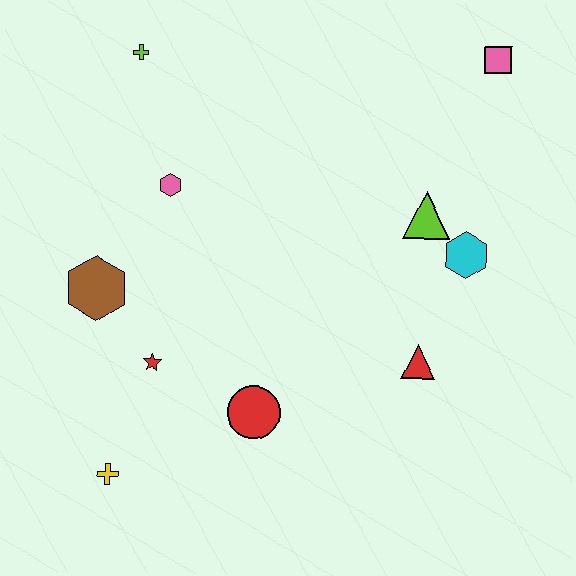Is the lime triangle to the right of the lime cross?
Yes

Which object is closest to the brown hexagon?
The red star is closest to the brown hexagon.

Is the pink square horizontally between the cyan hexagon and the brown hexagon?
No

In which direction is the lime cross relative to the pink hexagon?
The lime cross is above the pink hexagon.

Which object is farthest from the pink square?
The yellow cross is farthest from the pink square.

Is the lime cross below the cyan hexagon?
No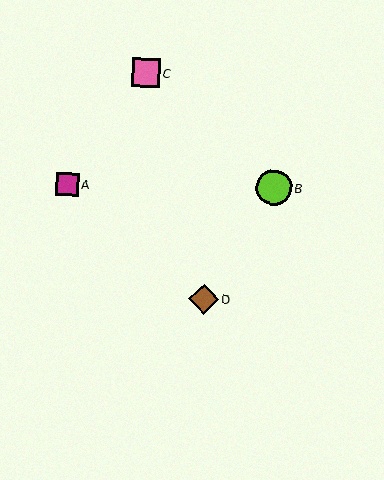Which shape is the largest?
The lime circle (labeled B) is the largest.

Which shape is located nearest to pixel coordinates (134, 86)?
The pink square (labeled C) at (146, 73) is nearest to that location.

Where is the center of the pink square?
The center of the pink square is at (146, 73).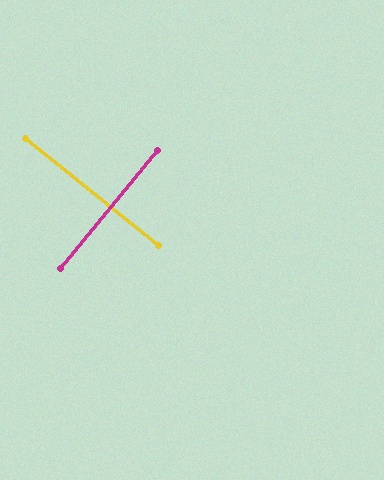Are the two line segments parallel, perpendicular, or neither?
Perpendicular — they meet at approximately 89°.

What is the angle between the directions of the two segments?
Approximately 89 degrees.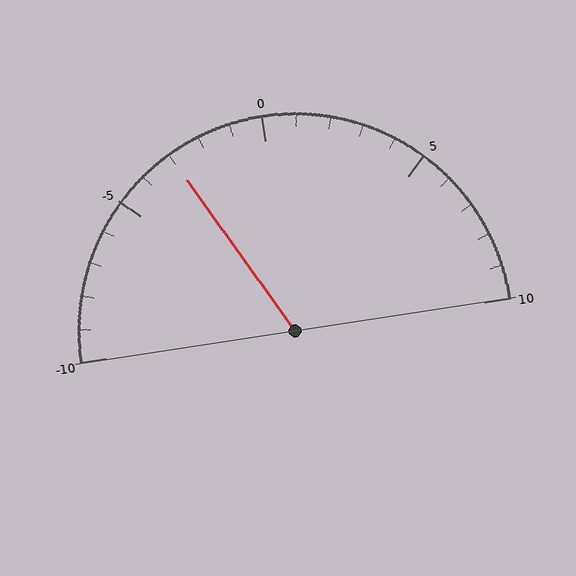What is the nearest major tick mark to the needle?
The nearest major tick mark is -5.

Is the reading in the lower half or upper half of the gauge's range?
The reading is in the lower half of the range (-10 to 10).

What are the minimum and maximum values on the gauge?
The gauge ranges from -10 to 10.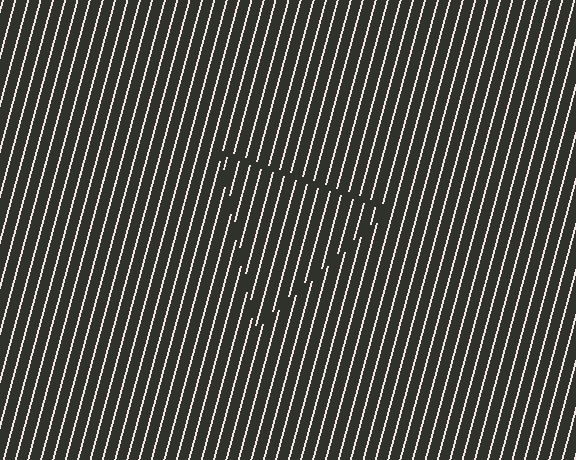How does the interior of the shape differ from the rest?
The interior of the shape contains the same grating, shifted by half a period — the contour is defined by the phase discontinuity where line-ends from the inner and outer gratings abut.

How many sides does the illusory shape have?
3 sides — the line-ends trace a triangle.